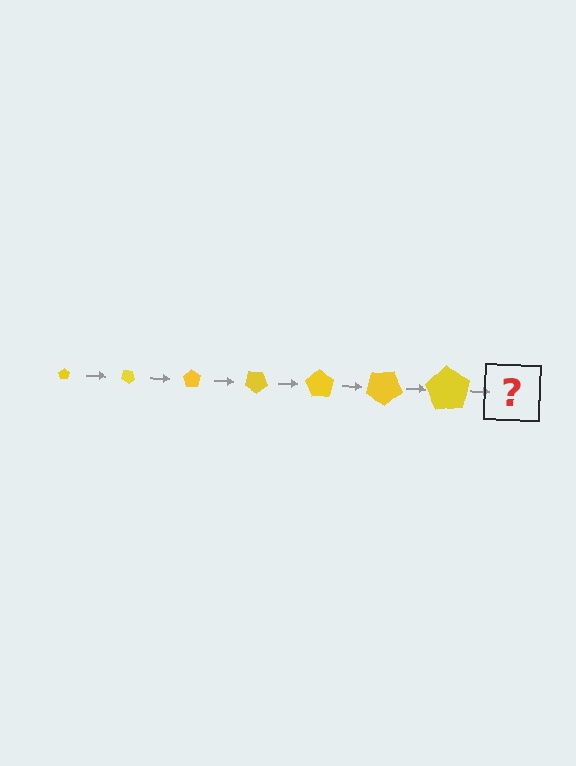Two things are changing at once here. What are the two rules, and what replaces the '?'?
The two rules are that the pentagon grows larger each step and it rotates 35 degrees each step. The '?' should be a pentagon, larger than the previous one and rotated 245 degrees from the start.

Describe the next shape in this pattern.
It should be a pentagon, larger than the previous one and rotated 245 degrees from the start.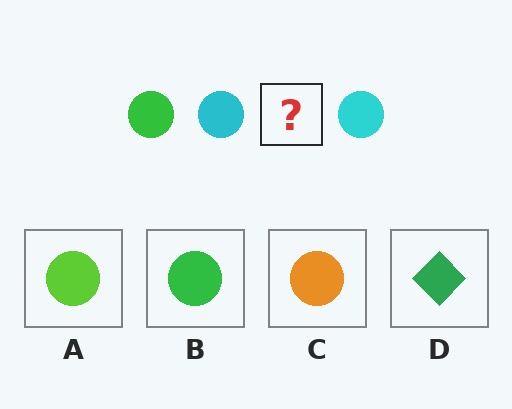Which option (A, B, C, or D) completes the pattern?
B.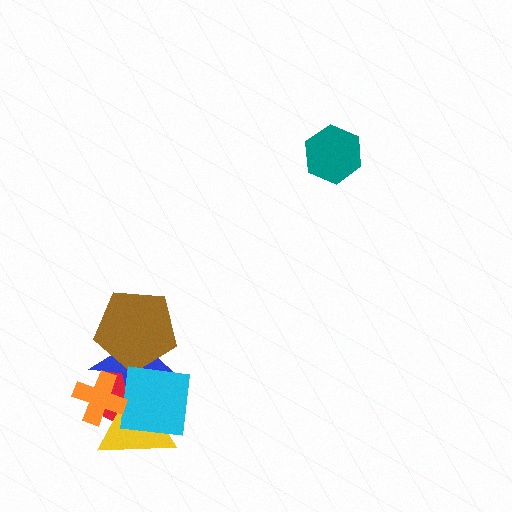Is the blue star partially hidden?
Yes, it is partially covered by another shape.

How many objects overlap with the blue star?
5 objects overlap with the blue star.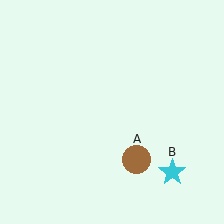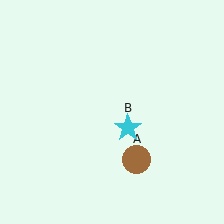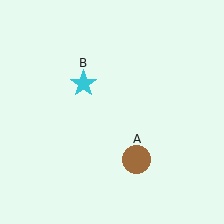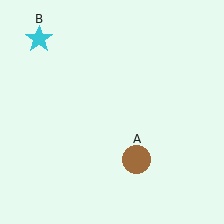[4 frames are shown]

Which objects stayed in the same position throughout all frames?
Brown circle (object A) remained stationary.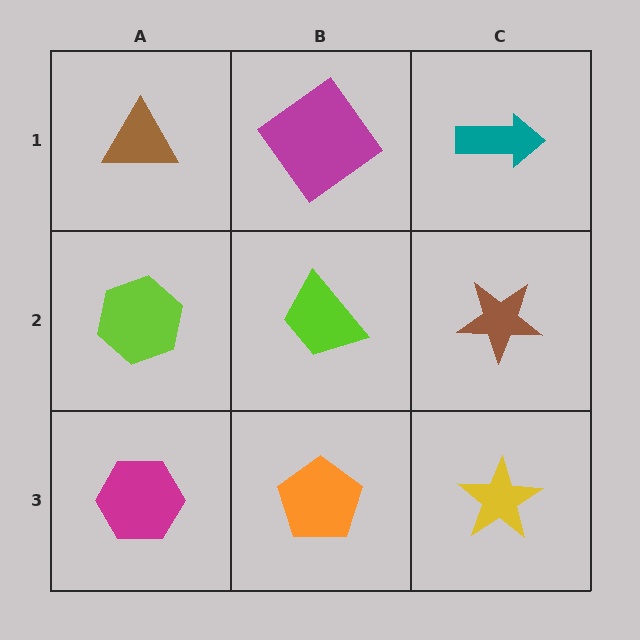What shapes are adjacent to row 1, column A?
A lime hexagon (row 2, column A), a magenta diamond (row 1, column B).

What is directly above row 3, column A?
A lime hexagon.